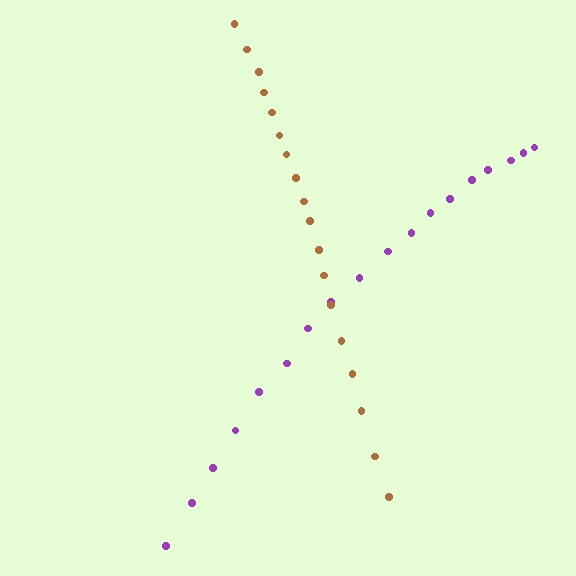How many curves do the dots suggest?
There are 2 distinct paths.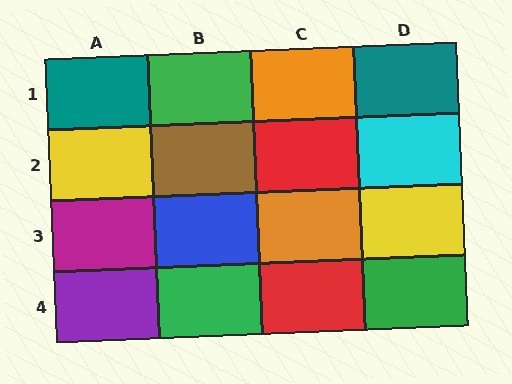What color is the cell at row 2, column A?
Yellow.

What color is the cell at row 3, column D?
Yellow.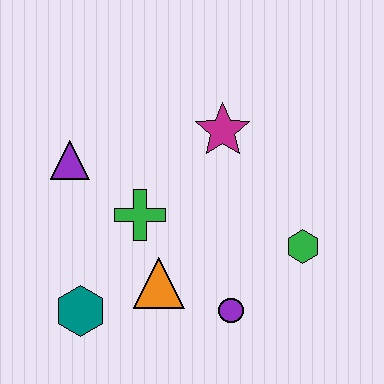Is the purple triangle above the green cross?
Yes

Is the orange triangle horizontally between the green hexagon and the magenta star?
No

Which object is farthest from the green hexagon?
The purple triangle is farthest from the green hexagon.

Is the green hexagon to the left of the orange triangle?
No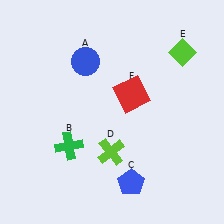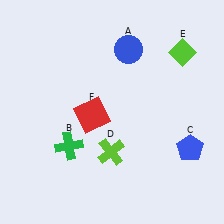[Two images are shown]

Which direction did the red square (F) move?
The red square (F) moved left.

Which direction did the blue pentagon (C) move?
The blue pentagon (C) moved right.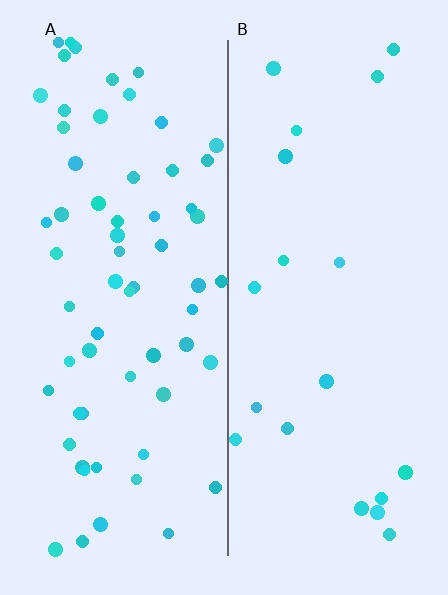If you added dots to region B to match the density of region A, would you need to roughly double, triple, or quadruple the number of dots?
Approximately triple.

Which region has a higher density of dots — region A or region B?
A (the left).